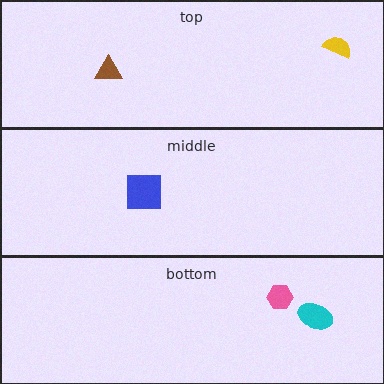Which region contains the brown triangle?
The top region.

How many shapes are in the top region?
2.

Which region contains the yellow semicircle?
The top region.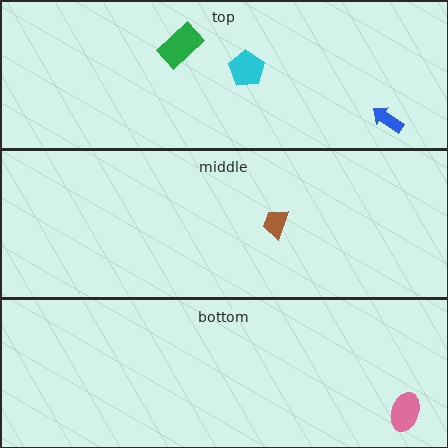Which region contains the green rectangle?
The top region.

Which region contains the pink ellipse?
The bottom region.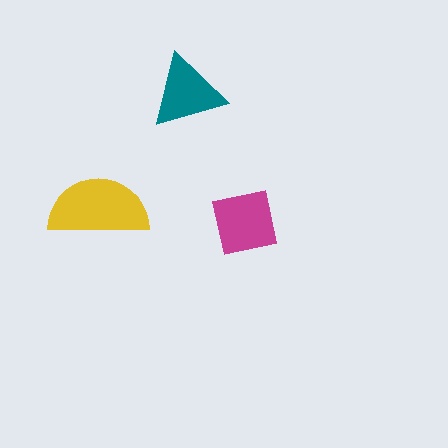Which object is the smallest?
The teal triangle.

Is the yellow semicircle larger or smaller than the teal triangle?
Larger.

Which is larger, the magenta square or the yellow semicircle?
The yellow semicircle.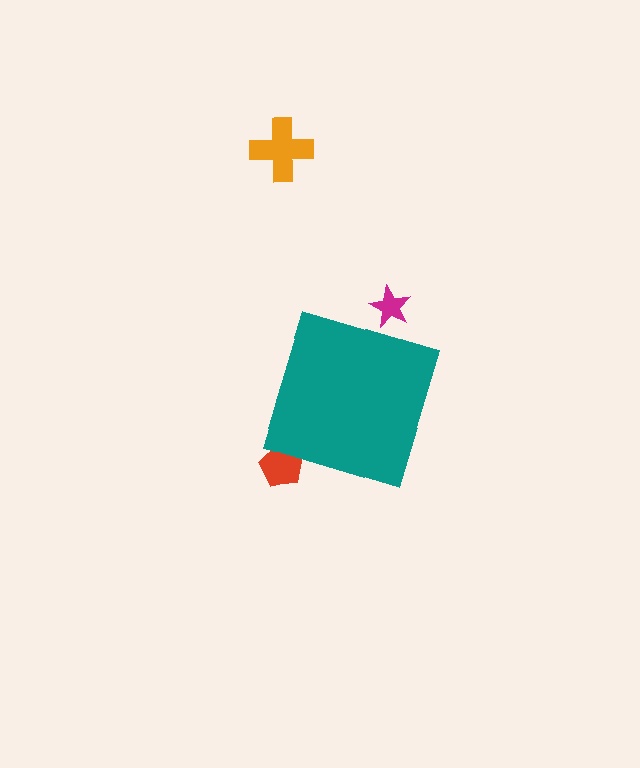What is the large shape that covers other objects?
A teal diamond.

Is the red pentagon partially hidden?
Yes, the red pentagon is partially hidden behind the teal diamond.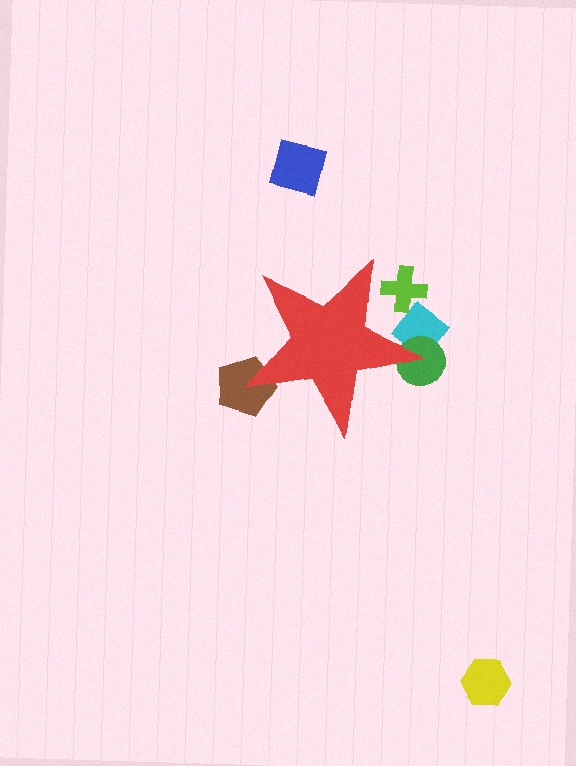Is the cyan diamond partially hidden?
Yes, the cyan diamond is partially hidden behind the red star.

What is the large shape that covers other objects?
A red star.